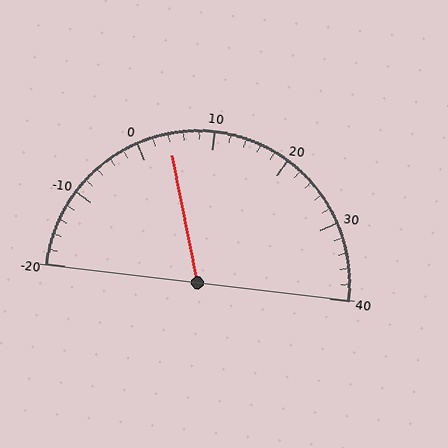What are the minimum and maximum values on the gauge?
The gauge ranges from -20 to 40.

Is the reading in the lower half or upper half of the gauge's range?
The reading is in the lower half of the range (-20 to 40).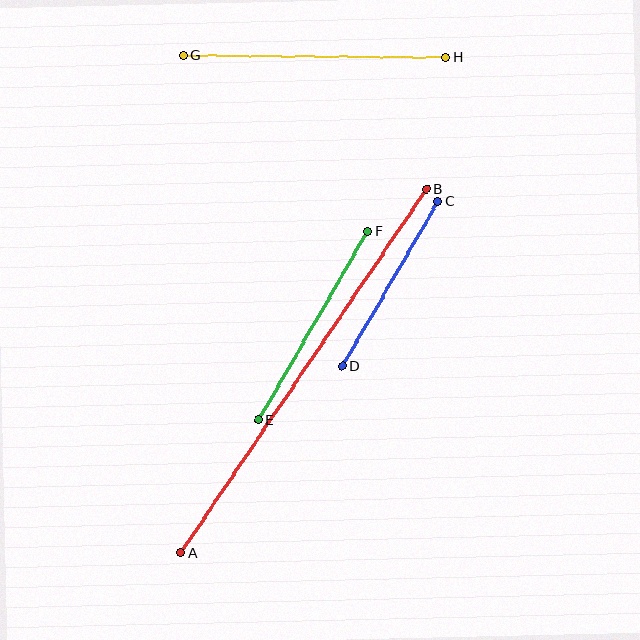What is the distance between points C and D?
The distance is approximately 190 pixels.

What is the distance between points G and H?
The distance is approximately 263 pixels.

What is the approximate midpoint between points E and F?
The midpoint is at approximately (313, 326) pixels.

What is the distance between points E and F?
The distance is approximately 218 pixels.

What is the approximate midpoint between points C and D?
The midpoint is at approximately (390, 284) pixels.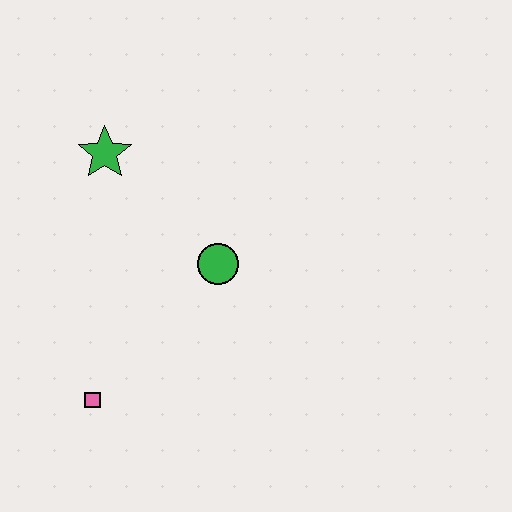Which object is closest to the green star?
The green circle is closest to the green star.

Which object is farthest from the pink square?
The green star is farthest from the pink square.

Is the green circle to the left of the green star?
No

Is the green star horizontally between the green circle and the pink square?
Yes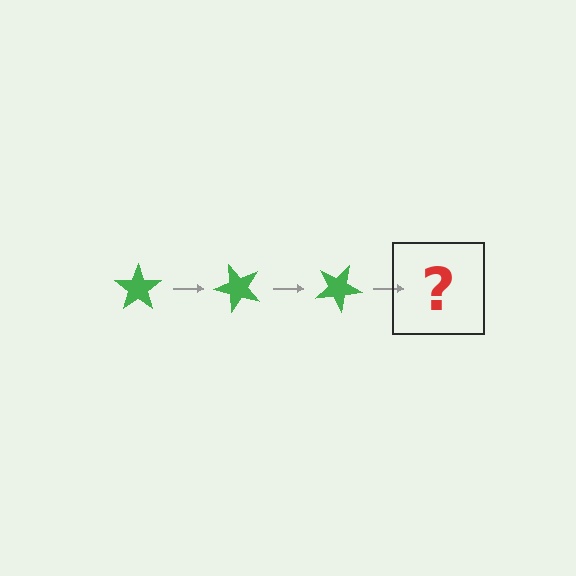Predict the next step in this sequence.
The next step is a green star rotated 150 degrees.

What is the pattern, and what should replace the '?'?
The pattern is that the star rotates 50 degrees each step. The '?' should be a green star rotated 150 degrees.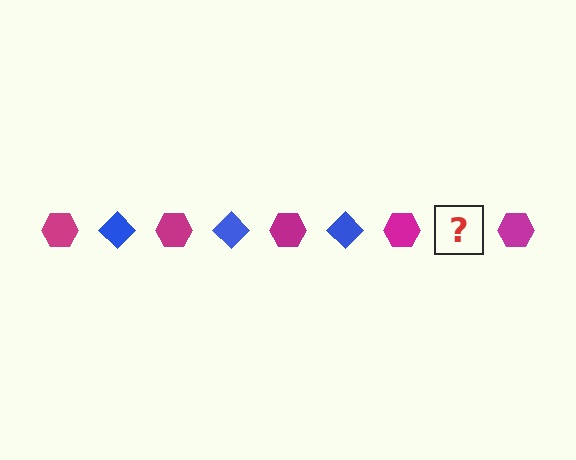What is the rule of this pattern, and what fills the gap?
The rule is that the pattern alternates between magenta hexagon and blue diamond. The gap should be filled with a blue diamond.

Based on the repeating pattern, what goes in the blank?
The blank should be a blue diamond.